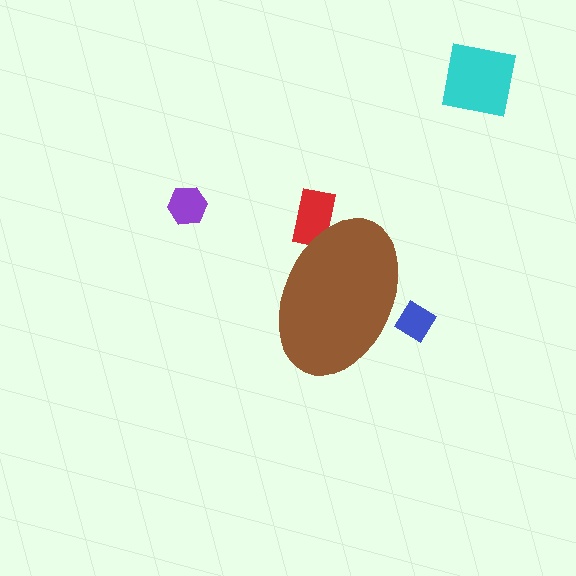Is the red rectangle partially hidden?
Yes, the red rectangle is partially hidden behind the brown ellipse.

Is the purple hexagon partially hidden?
No, the purple hexagon is fully visible.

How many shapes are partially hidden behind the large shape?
2 shapes are partially hidden.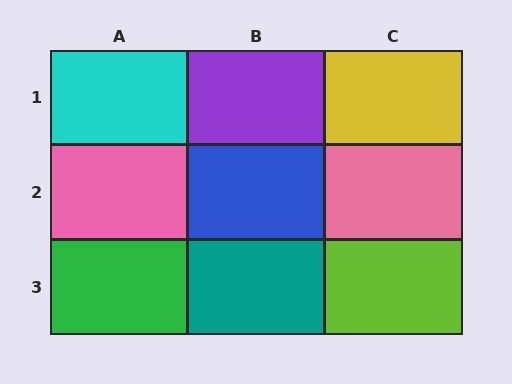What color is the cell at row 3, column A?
Green.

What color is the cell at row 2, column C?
Pink.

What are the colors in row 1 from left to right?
Cyan, purple, yellow.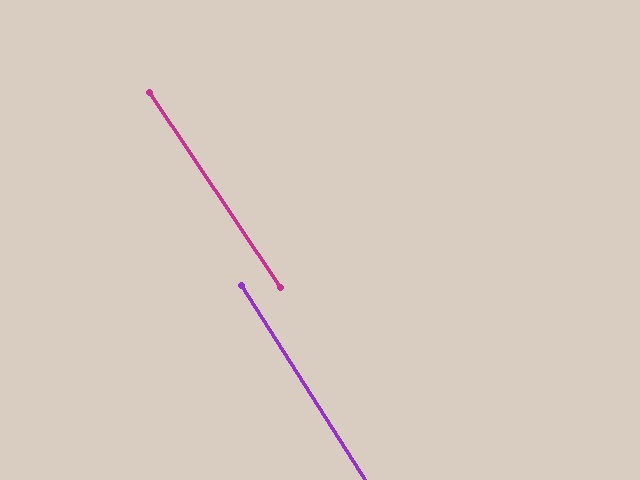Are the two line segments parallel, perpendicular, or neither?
Parallel — their directions differ by only 1.4°.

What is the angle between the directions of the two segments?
Approximately 1 degree.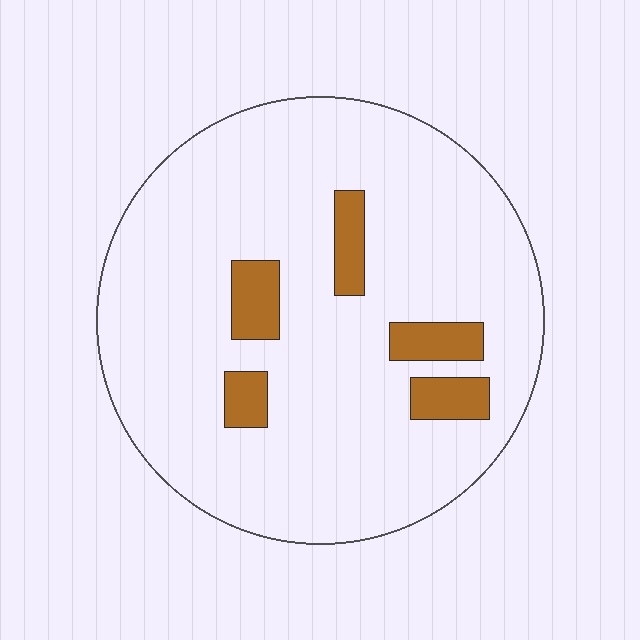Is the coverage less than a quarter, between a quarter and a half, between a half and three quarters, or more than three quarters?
Less than a quarter.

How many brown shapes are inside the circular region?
5.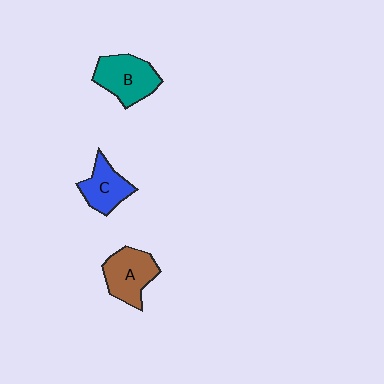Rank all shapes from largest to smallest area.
From largest to smallest: B (teal), A (brown), C (blue).